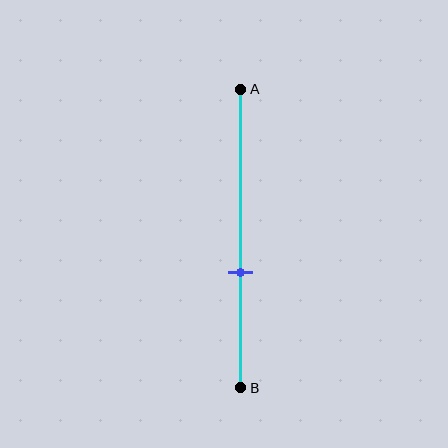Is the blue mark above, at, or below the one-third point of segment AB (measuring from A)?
The blue mark is below the one-third point of segment AB.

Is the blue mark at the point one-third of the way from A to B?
No, the mark is at about 60% from A, not at the 33% one-third point.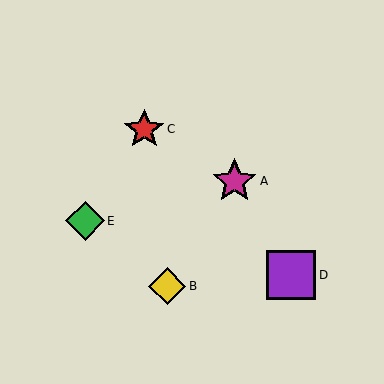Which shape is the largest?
The purple square (labeled D) is the largest.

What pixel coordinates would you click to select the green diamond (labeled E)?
Click at (85, 221) to select the green diamond E.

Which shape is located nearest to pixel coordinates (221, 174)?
The magenta star (labeled A) at (234, 181) is nearest to that location.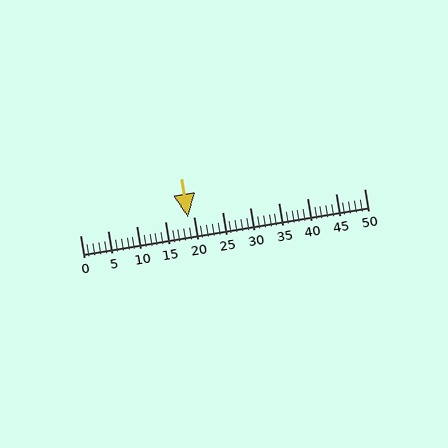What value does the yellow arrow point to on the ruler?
The yellow arrow points to approximately 19.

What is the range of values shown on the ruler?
The ruler shows values from 0 to 50.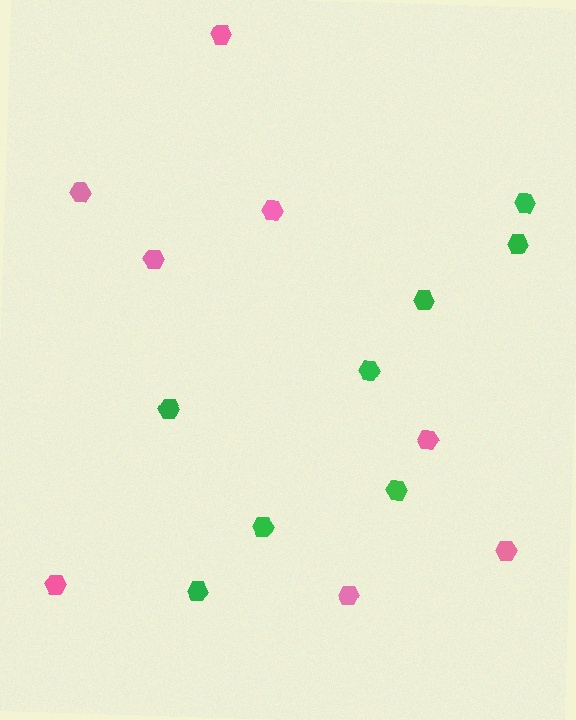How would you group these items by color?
There are 2 groups: one group of green hexagons (8) and one group of pink hexagons (8).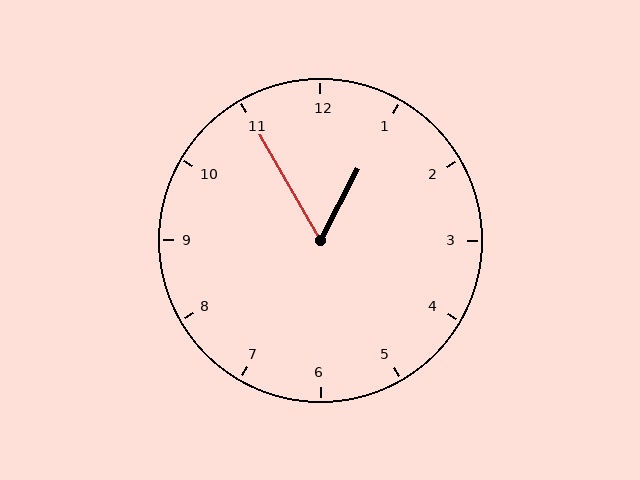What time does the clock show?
12:55.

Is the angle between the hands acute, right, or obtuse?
It is acute.